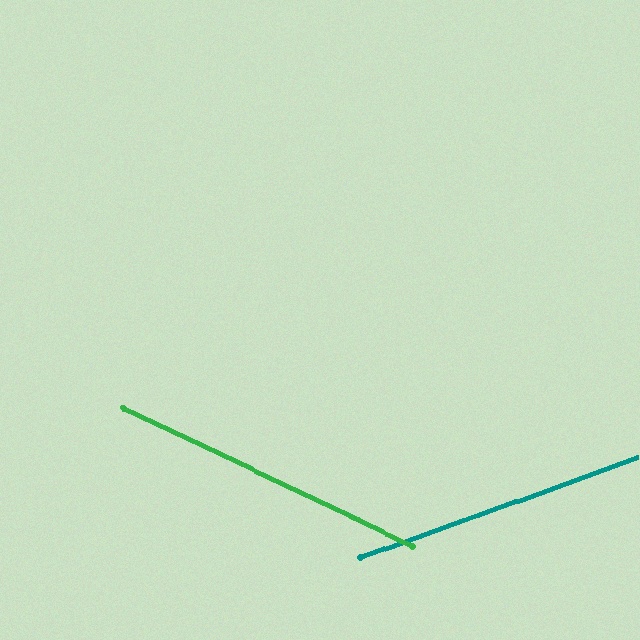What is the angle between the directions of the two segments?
Approximately 45 degrees.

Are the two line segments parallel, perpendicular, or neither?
Neither parallel nor perpendicular — they differ by about 45°.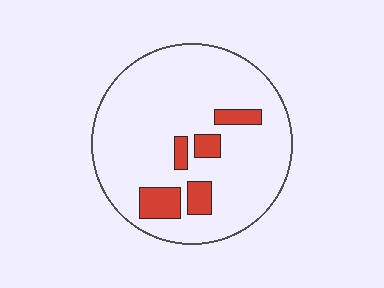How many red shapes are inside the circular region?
5.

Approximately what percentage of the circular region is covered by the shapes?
Approximately 15%.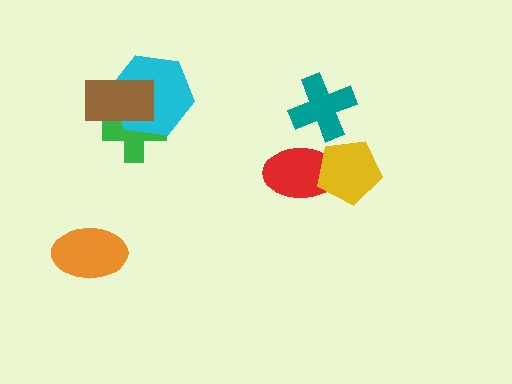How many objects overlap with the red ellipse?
1 object overlaps with the red ellipse.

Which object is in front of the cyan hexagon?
The brown rectangle is in front of the cyan hexagon.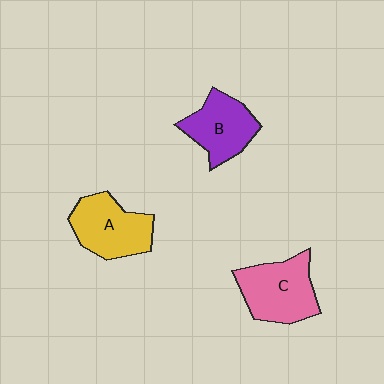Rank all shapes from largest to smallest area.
From largest to smallest: C (pink), A (yellow), B (purple).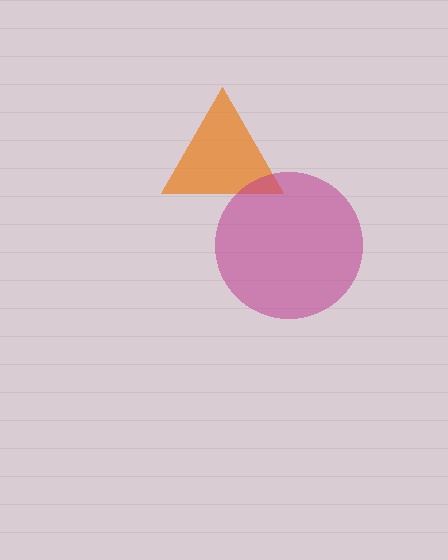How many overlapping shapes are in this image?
There are 2 overlapping shapes in the image.